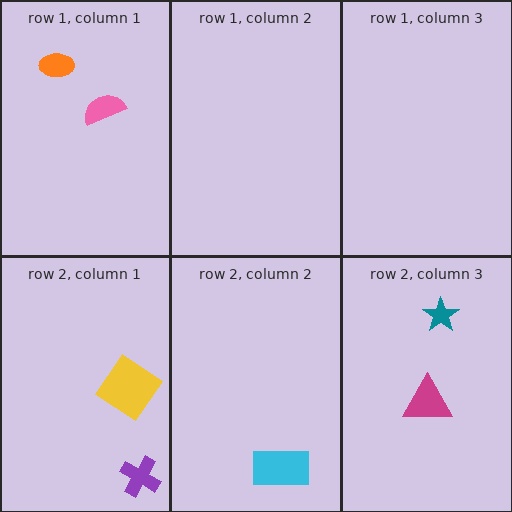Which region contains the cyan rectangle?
The row 2, column 2 region.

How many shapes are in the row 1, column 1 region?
2.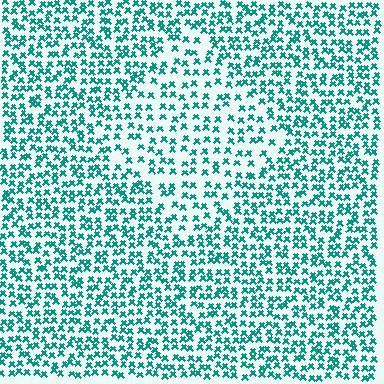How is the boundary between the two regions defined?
The boundary is defined by a change in element density (approximately 1.7x ratio). All elements are the same color, size, and shape.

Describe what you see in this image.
The image contains small teal elements arranged at two different densities. A diamond-shaped region is visible where the elements are less densely packed than the surrounding area.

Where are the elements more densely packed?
The elements are more densely packed outside the diamond boundary.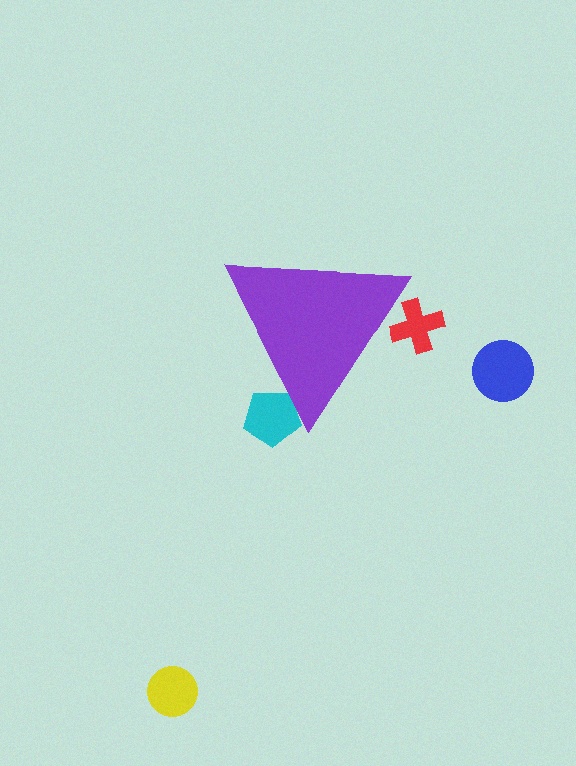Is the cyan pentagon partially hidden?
Yes, the cyan pentagon is partially hidden behind the purple triangle.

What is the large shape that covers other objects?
A purple triangle.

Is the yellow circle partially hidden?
No, the yellow circle is fully visible.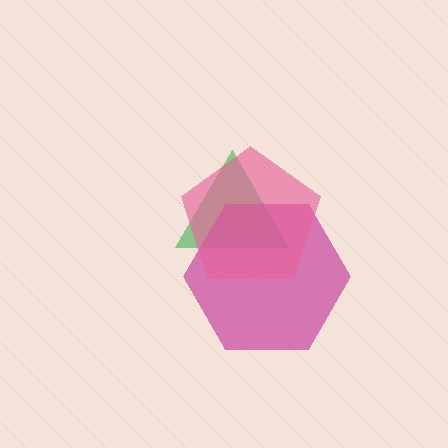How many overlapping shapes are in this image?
There are 3 overlapping shapes in the image.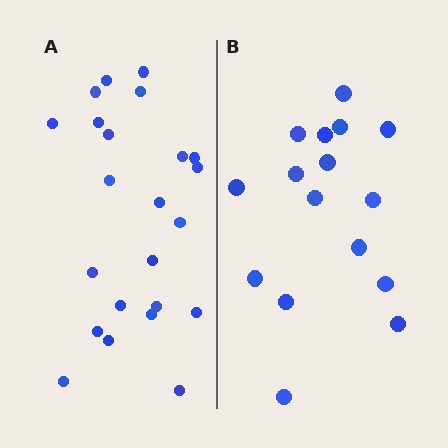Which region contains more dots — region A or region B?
Region A (the left region) has more dots.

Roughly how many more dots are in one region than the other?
Region A has roughly 8 or so more dots than region B.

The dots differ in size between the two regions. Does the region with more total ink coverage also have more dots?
No. Region B has more total ink coverage because its dots are larger, but region A actually contains more individual dots. Total area can be misleading — the number of items is what matters here.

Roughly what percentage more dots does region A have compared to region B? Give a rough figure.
About 45% more.